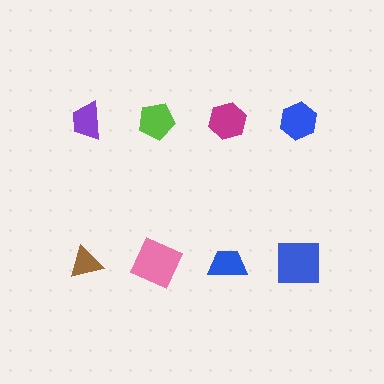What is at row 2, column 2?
A pink square.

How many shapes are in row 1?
4 shapes.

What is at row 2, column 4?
A blue square.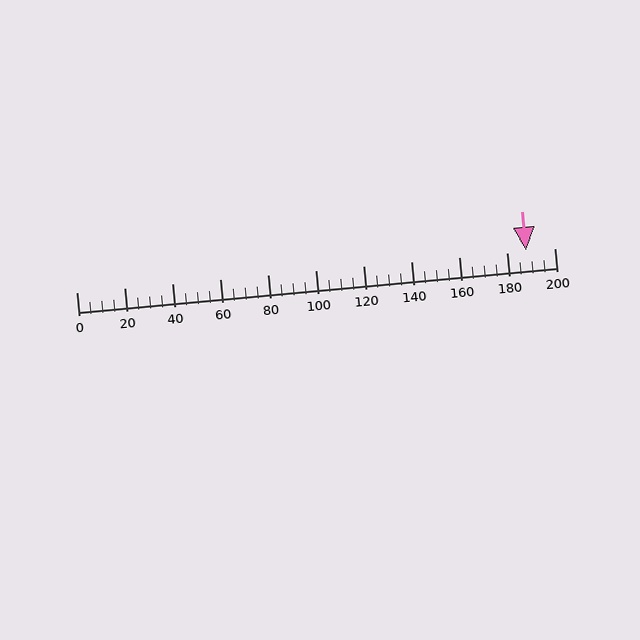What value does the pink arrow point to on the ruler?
The pink arrow points to approximately 188.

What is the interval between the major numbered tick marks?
The major tick marks are spaced 20 units apart.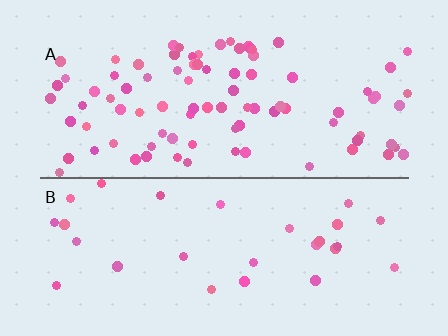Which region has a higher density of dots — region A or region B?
A (the top).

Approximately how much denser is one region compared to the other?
Approximately 3.0× — region A over region B.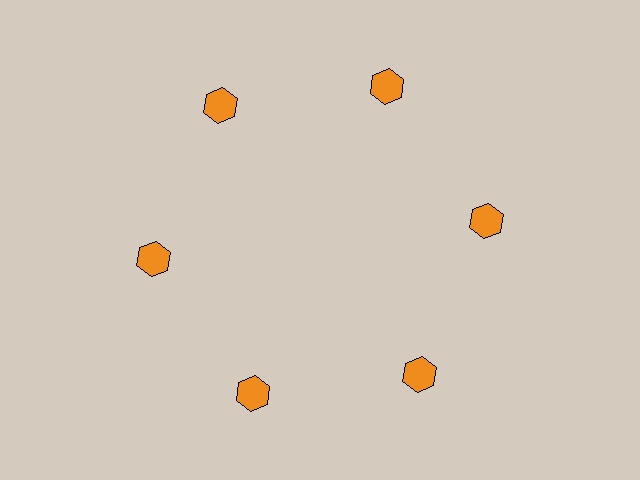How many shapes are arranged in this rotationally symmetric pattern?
There are 6 shapes, arranged in 6 groups of 1.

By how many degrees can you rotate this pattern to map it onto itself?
The pattern maps onto itself every 60 degrees of rotation.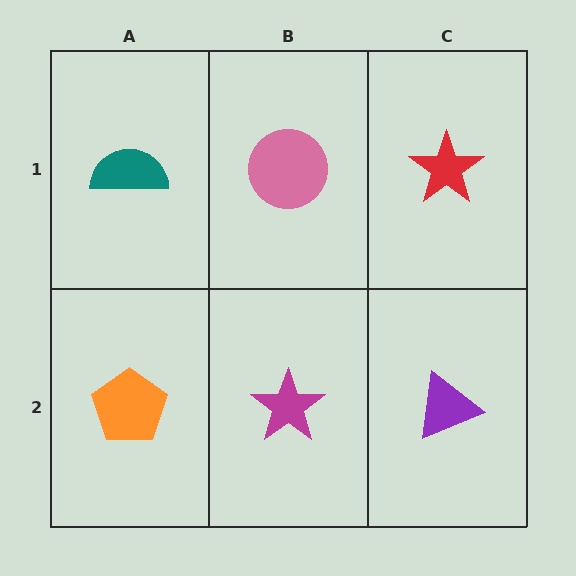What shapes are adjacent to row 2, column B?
A pink circle (row 1, column B), an orange pentagon (row 2, column A), a purple triangle (row 2, column C).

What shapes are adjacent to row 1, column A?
An orange pentagon (row 2, column A), a pink circle (row 1, column B).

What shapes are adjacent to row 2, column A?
A teal semicircle (row 1, column A), a magenta star (row 2, column B).